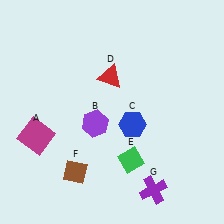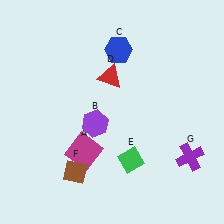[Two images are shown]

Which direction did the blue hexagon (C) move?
The blue hexagon (C) moved up.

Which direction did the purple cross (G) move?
The purple cross (G) moved right.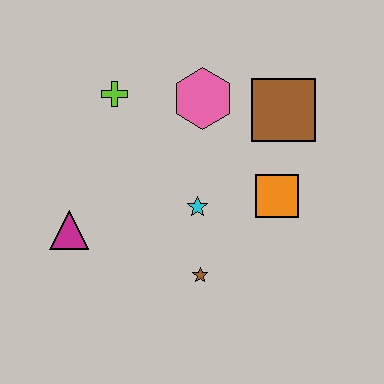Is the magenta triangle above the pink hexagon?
No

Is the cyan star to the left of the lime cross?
No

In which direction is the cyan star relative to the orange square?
The cyan star is to the left of the orange square.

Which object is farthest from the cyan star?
The lime cross is farthest from the cyan star.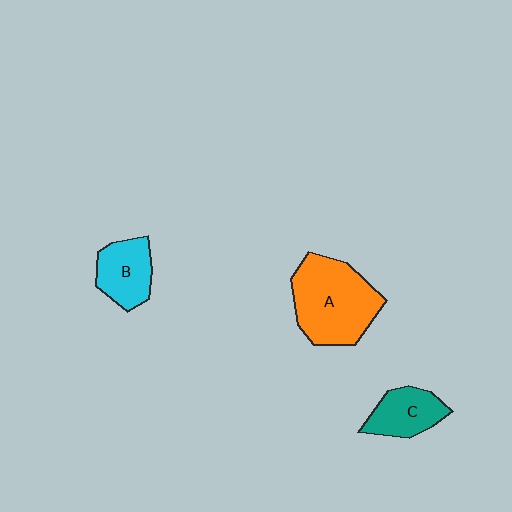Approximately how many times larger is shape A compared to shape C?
Approximately 2.0 times.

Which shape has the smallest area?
Shape C (teal).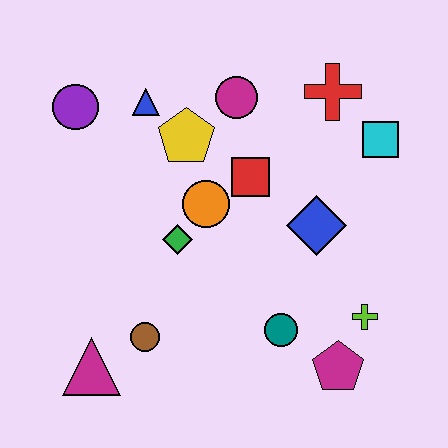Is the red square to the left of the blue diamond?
Yes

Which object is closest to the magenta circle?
The yellow pentagon is closest to the magenta circle.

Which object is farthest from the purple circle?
The magenta pentagon is farthest from the purple circle.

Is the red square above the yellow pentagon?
No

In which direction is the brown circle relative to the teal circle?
The brown circle is to the left of the teal circle.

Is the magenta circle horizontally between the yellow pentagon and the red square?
Yes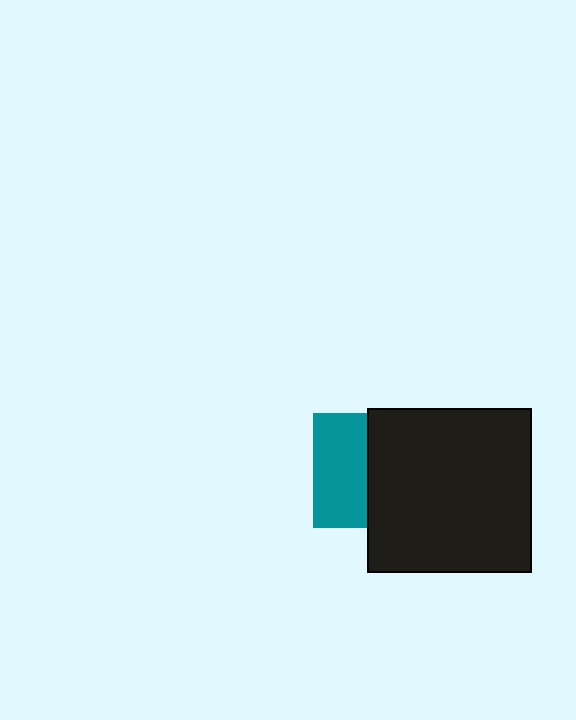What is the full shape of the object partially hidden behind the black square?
The partially hidden object is a teal square.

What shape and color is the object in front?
The object in front is a black square.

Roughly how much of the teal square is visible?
About half of it is visible (roughly 47%).